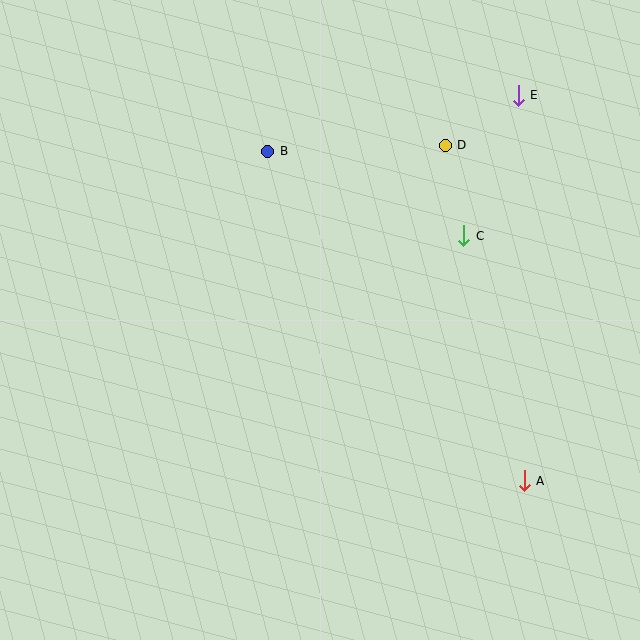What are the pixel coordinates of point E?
Point E is at (518, 95).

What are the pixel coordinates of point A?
Point A is at (524, 481).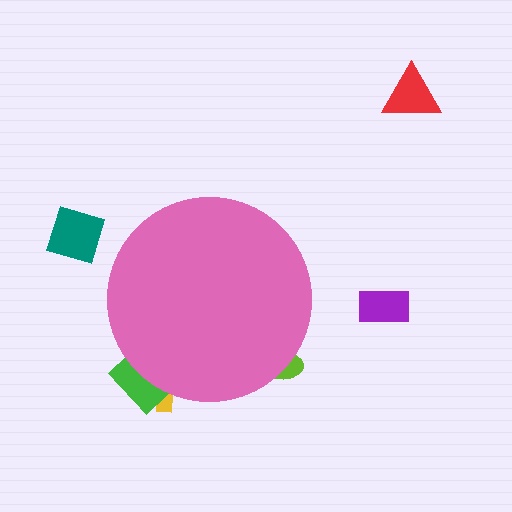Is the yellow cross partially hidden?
Yes, the yellow cross is partially hidden behind the pink circle.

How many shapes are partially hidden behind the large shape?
3 shapes are partially hidden.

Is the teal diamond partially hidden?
No, the teal diamond is fully visible.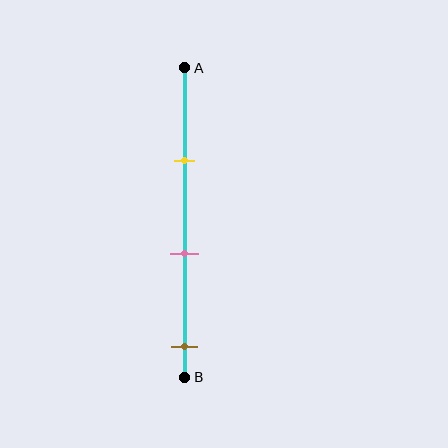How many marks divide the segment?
There are 3 marks dividing the segment.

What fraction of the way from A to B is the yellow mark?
The yellow mark is approximately 30% (0.3) of the way from A to B.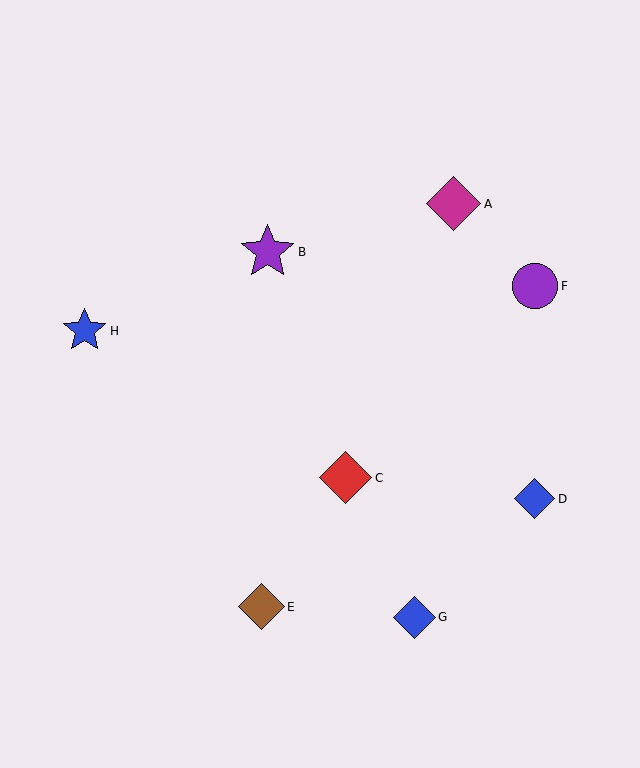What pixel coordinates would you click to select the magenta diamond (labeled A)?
Click at (453, 204) to select the magenta diamond A.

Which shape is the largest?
The purple star (labeled B) is the largest.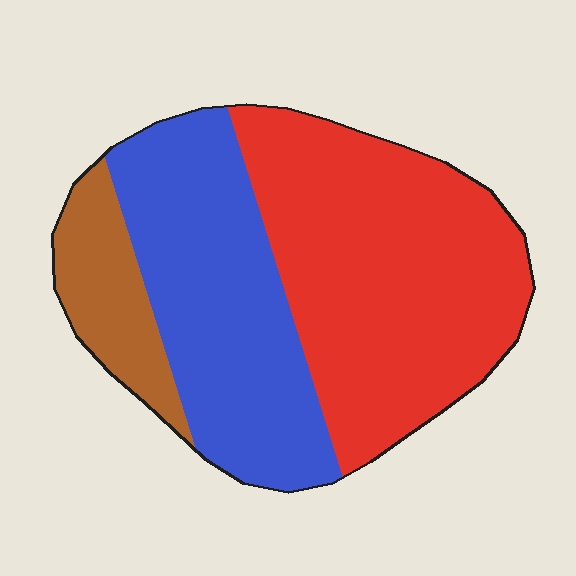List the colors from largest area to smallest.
From largest to smallest: red, blue, brown.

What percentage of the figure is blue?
Blue takes up between a third and a half of the figure.